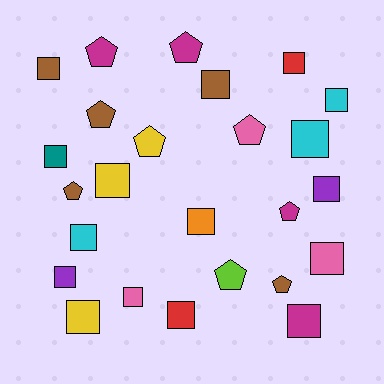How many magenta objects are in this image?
There are 4 magenta objects.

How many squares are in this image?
There are 16 squares.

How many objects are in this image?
There are 25 objects.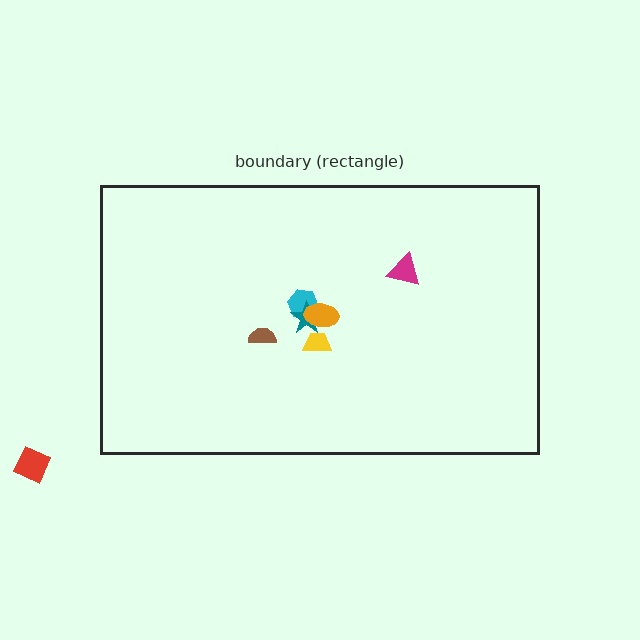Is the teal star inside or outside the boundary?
Inside.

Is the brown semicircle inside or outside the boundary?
Inside.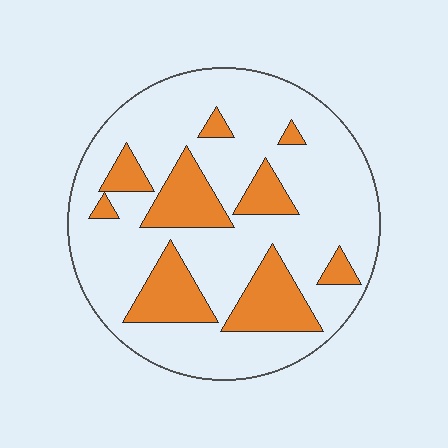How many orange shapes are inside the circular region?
9.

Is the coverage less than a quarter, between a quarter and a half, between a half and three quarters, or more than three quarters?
Less than a quarter.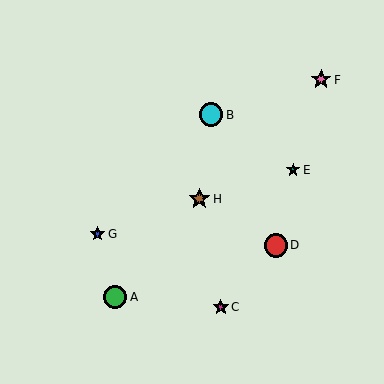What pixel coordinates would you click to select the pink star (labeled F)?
Click at (321, 80) to select the pink star F.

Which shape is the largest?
The green circle (labeled A) is the largest.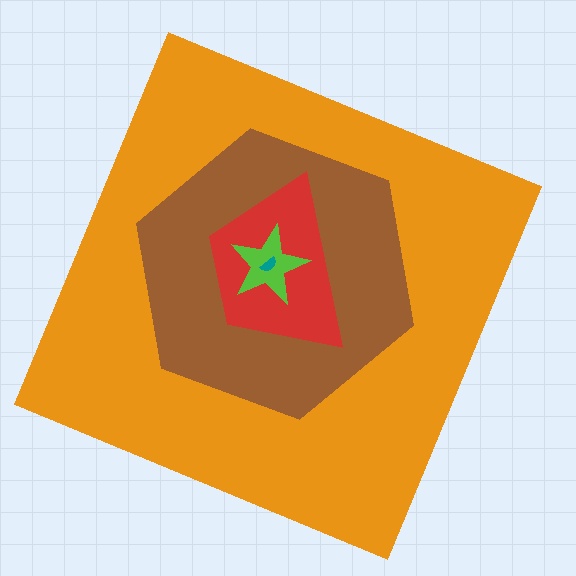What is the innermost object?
The teal semicircle.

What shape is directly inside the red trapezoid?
The lime star.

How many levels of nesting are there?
5.